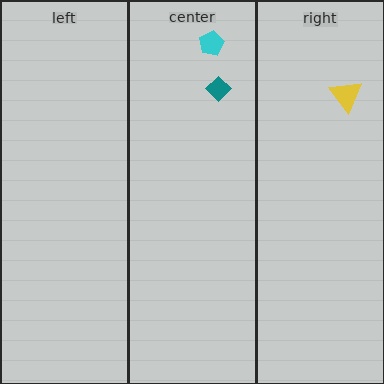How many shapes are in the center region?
2.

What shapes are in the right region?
The yellow triangle.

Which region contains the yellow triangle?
The right region.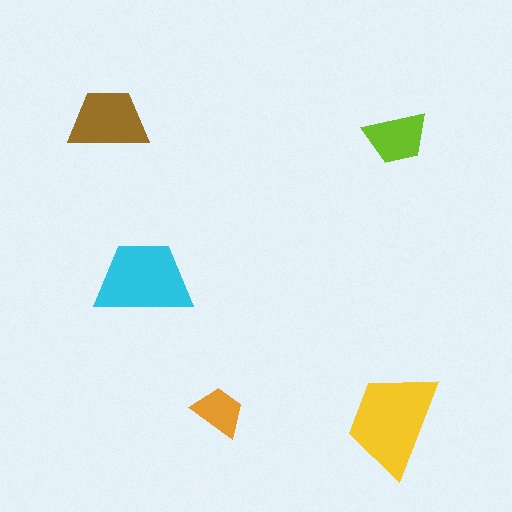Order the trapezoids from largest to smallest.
the yellow one, the cyan one, the brown one, the lime one, the orange one.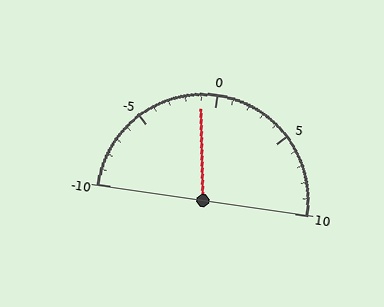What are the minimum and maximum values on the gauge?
The gauge ranges from -10 to 10.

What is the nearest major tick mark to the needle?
The nearest major tick mark is 0.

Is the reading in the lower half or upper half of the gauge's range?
The reading is in the lower half of the range (-10 to 10).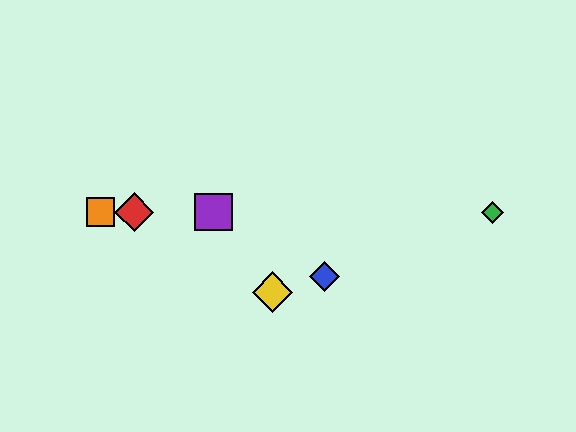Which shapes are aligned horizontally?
The red diamond, the green diamond, the purple square, the orange square are aligned horizontally.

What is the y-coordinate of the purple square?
The purple square is at y≈212.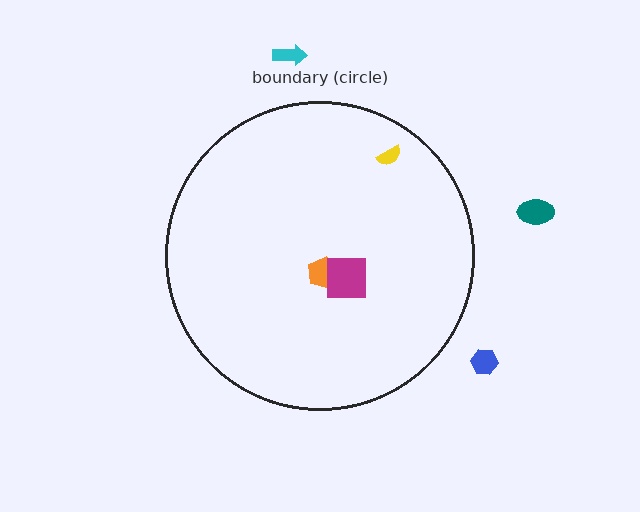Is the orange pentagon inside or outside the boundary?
Inside.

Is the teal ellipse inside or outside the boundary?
Outside.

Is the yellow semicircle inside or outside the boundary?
Inside.